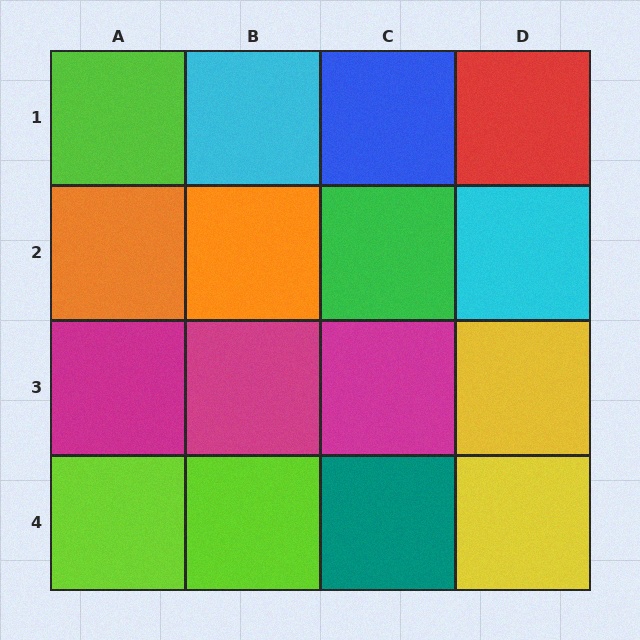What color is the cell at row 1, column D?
Red.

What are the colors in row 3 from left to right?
Magenta, magenta, magenta, yellow.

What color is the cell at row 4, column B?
Lime.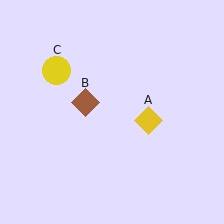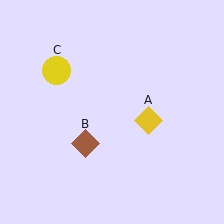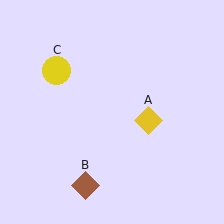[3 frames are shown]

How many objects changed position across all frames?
1 object changed position: brown diamond (object B).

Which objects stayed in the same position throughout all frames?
Yellow diamond (object A) and yellow circle (object C) remained stationary.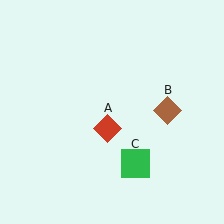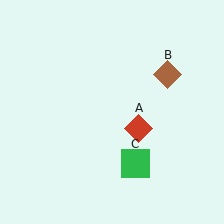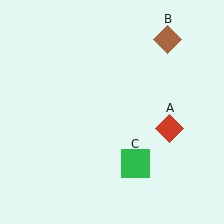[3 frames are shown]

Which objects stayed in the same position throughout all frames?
Green square (object C) remained stationary.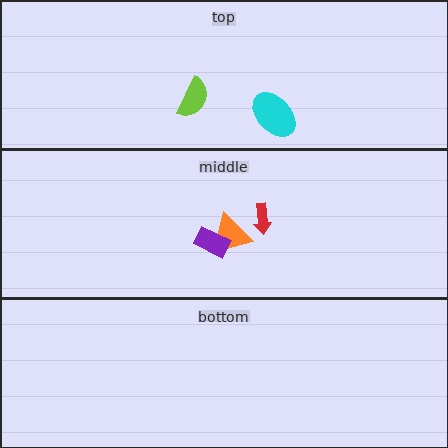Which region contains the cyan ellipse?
The top region.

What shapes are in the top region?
The cyan ellipse, the lime semicircle.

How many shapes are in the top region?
2.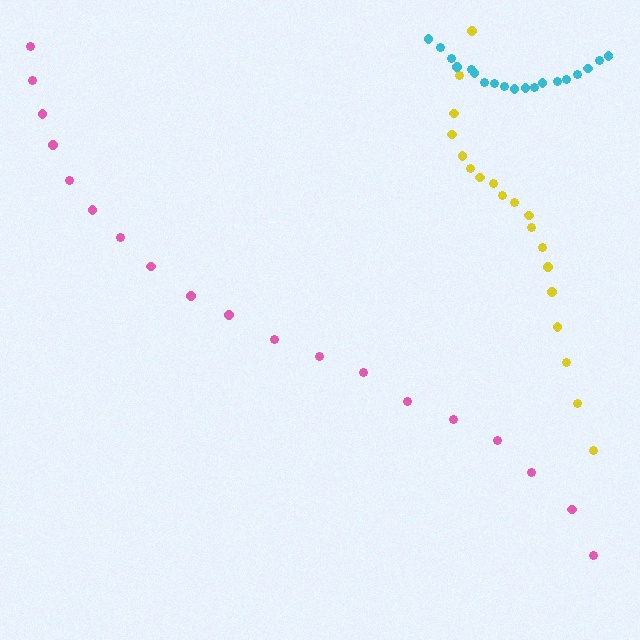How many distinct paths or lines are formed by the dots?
There are 3 distinct paths.